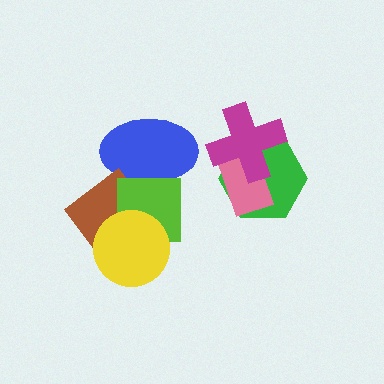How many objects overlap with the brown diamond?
3 objects overlap with the brown diamond.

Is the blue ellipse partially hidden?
Yes, it is partially covered by another shape.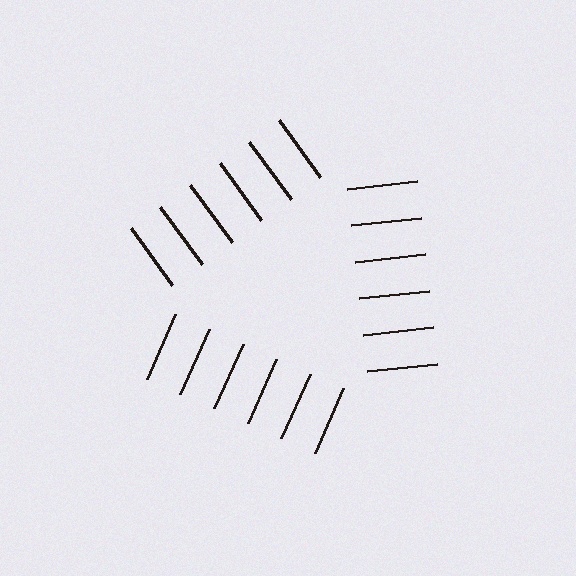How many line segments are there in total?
18 — 6 along each of the 3 edges.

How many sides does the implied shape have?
3 sides — the line-ends trace a triangle.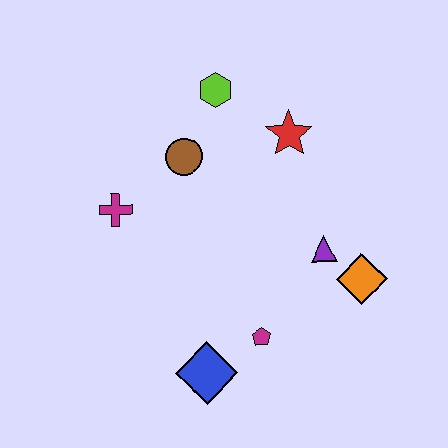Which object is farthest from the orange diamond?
The magenta cross is farthest from the orange diamond.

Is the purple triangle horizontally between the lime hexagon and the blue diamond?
No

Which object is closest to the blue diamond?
The magenta pentagon is closest to the blue diamond.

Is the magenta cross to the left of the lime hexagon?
Yes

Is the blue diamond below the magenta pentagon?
Yes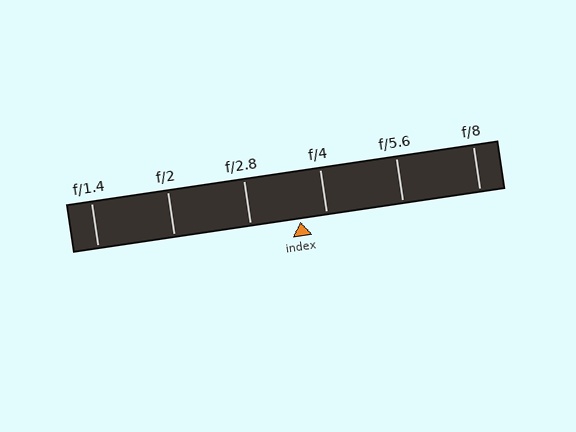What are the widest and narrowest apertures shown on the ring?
The widest aperture shown is f/1.4 and the narrowest is f/8.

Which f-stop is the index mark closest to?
The index mark is closest to f/4.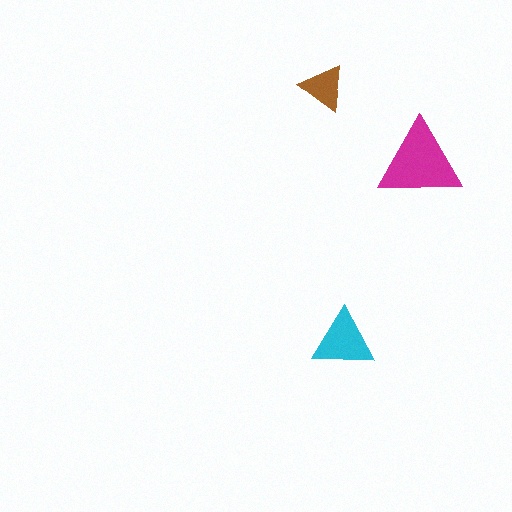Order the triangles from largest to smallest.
the magenta one, the cyan one, the brown one.